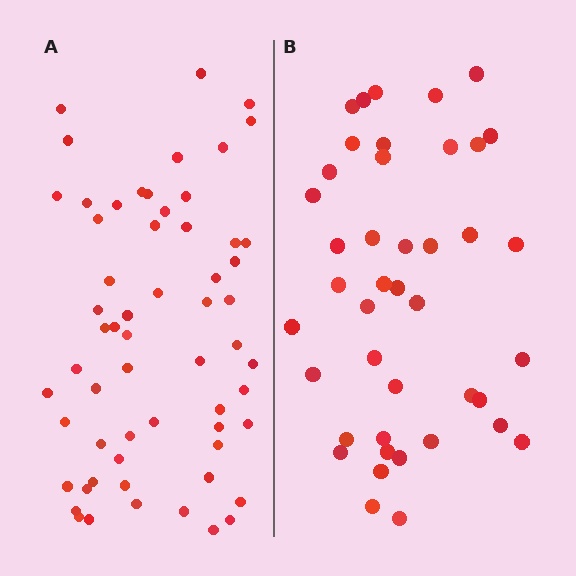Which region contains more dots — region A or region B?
Region A (the left region) has more dots.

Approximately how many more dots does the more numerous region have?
Region A has approximately 20 more dots than region B.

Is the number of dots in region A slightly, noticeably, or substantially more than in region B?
Region A has noticeably more, but not dramatically so. The ratio is roughly 1.4 to 1.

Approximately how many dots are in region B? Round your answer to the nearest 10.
About 40 dots. (The exact count is 42, which rounds to 40.)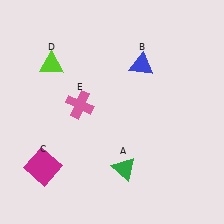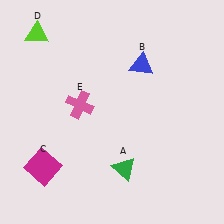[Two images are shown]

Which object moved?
The lime triangle (D) moved up.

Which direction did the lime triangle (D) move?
The lime triangle (D) moved up.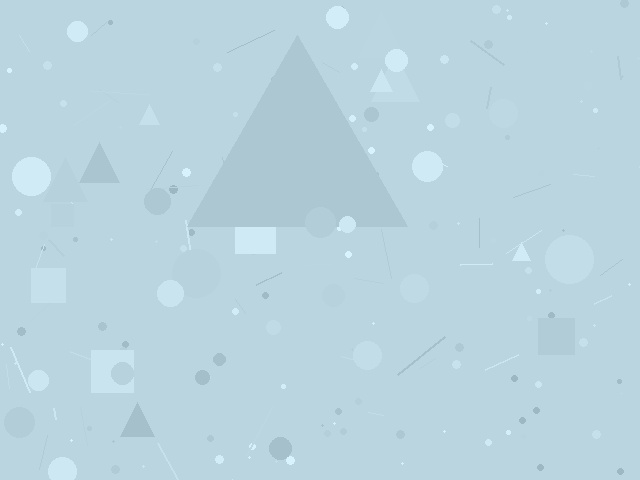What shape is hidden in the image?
A triangle is hidden in the image.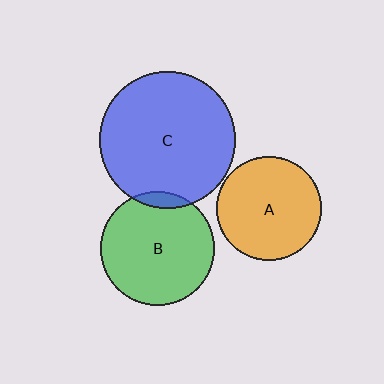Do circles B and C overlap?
Yes.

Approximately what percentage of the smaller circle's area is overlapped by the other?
Approximately 5%.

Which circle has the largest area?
Circle C (blue).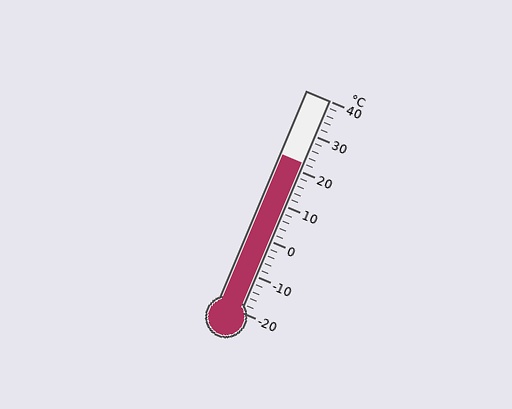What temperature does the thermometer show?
The thermometer shows approximately 22°C.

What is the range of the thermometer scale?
The thermometer scale ranges from -20°C to 40°C.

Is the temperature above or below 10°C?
The temperature is above 10°C.